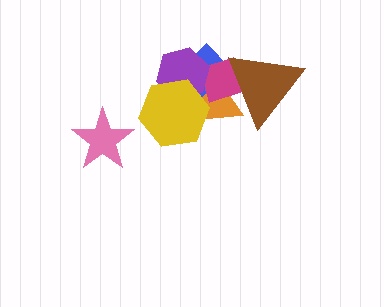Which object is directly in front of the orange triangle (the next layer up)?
The blue rectangle is directly in front of the orange triangle.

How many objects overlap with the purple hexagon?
4 objects overlap with the purple hexagon.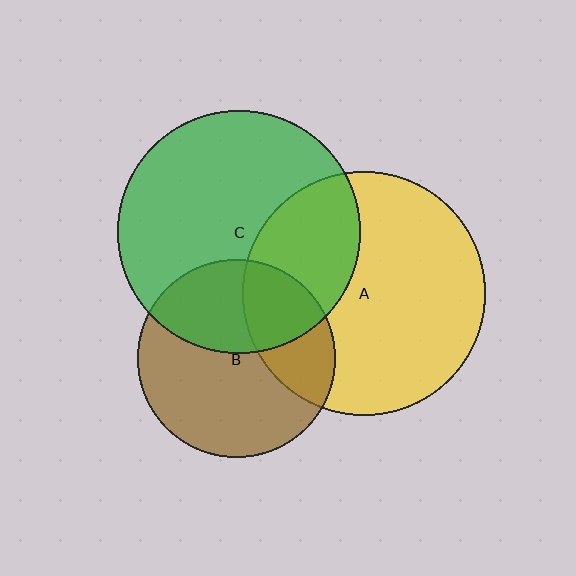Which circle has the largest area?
Circle A (yellow).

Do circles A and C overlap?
Yes.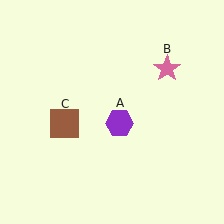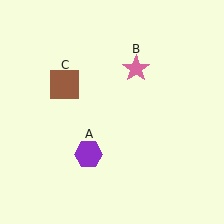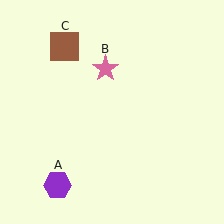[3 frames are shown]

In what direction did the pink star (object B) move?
The pink star (object B) moved left.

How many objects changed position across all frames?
3 objects changed position: purple hexagon (object A), pink star (object B), brown square (object C).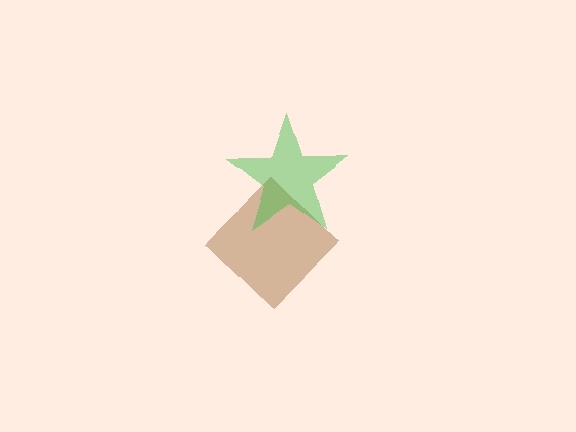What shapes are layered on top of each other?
The layered shapes are: a brown diamond, a green star.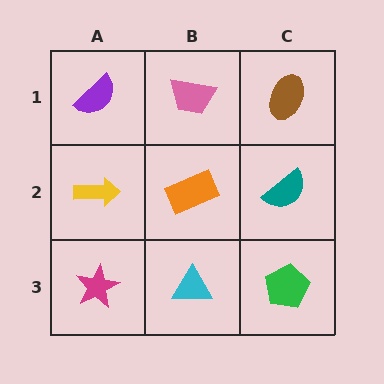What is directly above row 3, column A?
A yellow arrow.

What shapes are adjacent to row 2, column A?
A purple semicircle (row 1, column A), a magenta star (row 3, column A), an orange rectangle (row 2, column B).